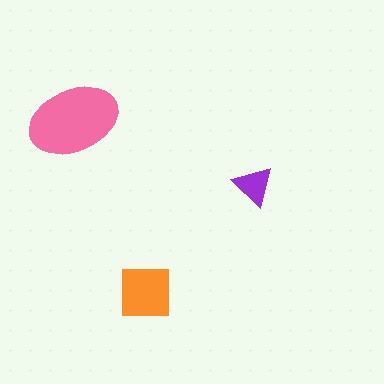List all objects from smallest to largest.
The purple triangle, the orange square, the pink ellipse.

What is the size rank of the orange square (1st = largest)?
2nd.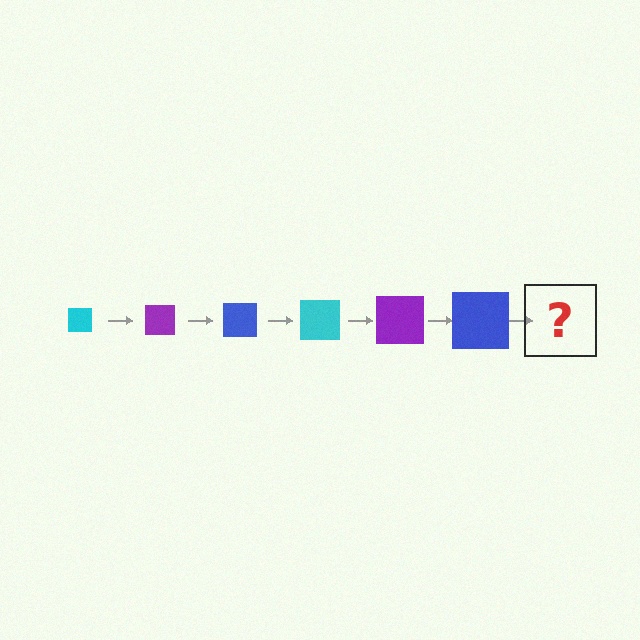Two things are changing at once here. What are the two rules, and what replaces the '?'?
The two rules are that the square grows larger each step and the color cycles through cyan, purple, and blue. The '?' should be a cyan square, larger than the previous one.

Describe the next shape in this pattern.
It should be a cyan square, larger than the previous one.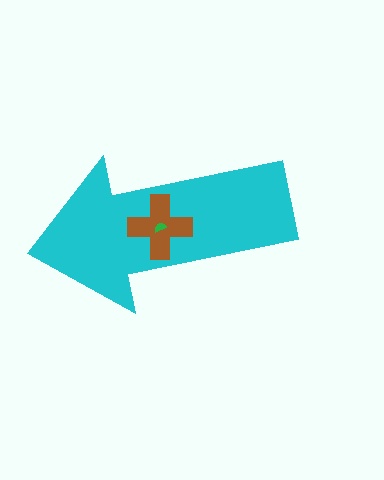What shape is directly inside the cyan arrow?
The brown cross.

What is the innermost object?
The green semicircle.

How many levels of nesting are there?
3.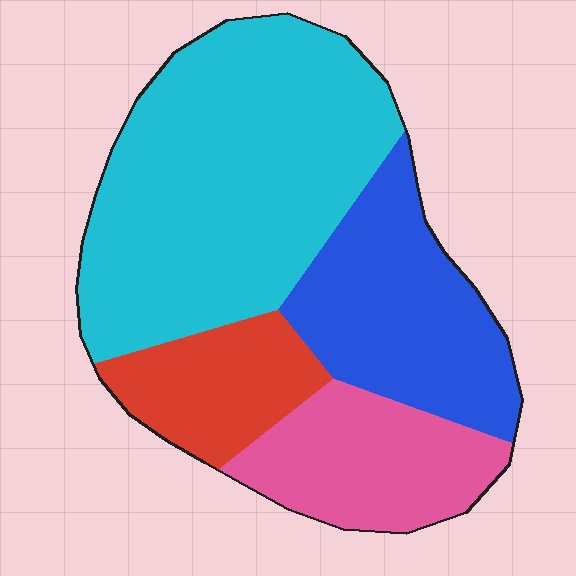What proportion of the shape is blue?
Blue takes up about one quarter (1/4) of the shape.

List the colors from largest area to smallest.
From largest to smallest: cyan, blue, pink, red.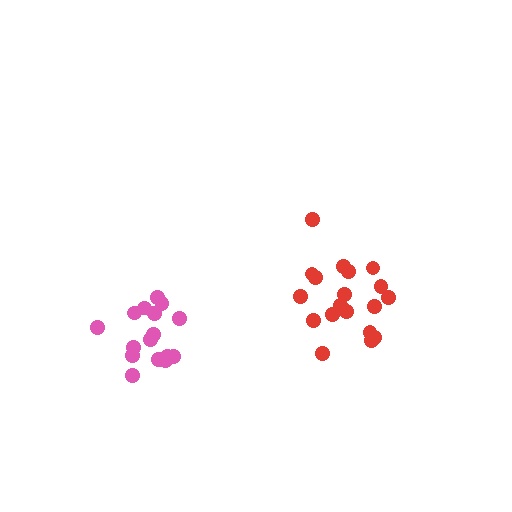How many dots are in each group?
Group 1: 19 dots, Group 2: 17 dots (36 total).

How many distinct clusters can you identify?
There are 2 distinct clusters.